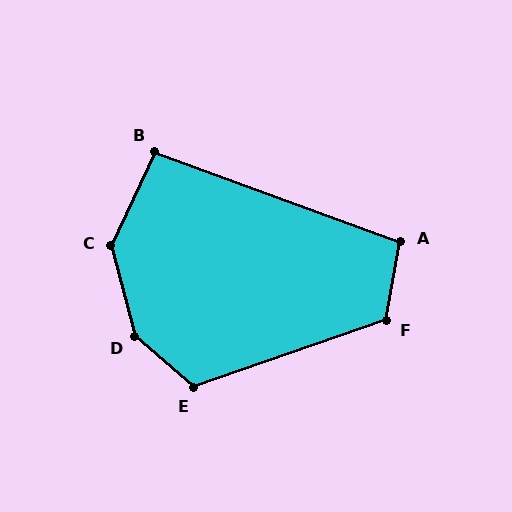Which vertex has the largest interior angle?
D, at approximately 146 degrees.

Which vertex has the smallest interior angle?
B, at approximately 95 degrees.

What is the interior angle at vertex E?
Approximately 120 degrees (obtuse).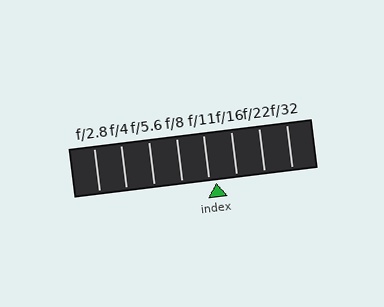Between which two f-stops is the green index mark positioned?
The index mark is between f/11 and f/16.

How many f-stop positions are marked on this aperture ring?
There are 8 f-stop positions marked.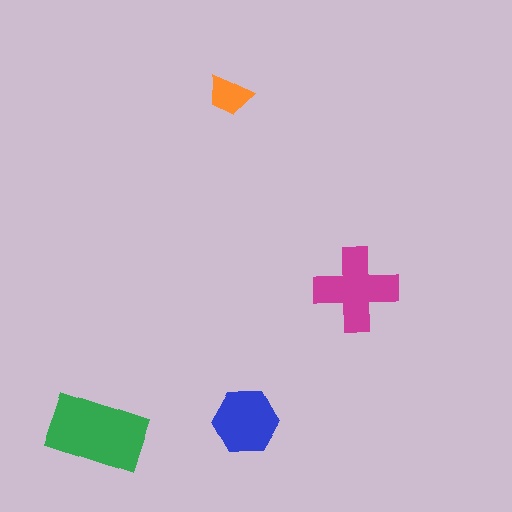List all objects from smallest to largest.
The orange trapezoid, the blue hexagon, the magenta cross, the green rectangle.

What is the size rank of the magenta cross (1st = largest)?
2nd.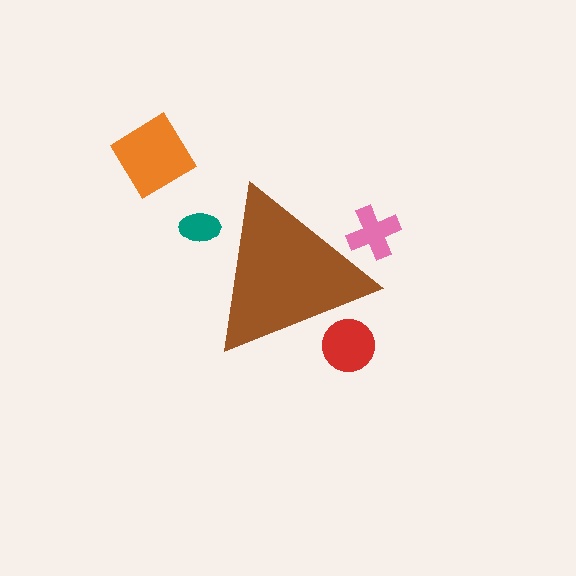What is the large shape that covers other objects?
A brown triangle.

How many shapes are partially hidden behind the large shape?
3 shapes are partially hidden.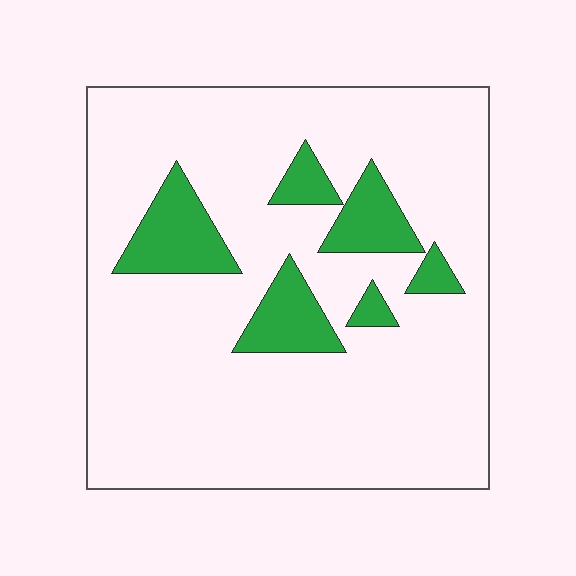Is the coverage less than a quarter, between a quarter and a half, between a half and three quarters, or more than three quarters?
Less than a quarter.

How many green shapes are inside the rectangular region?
6.